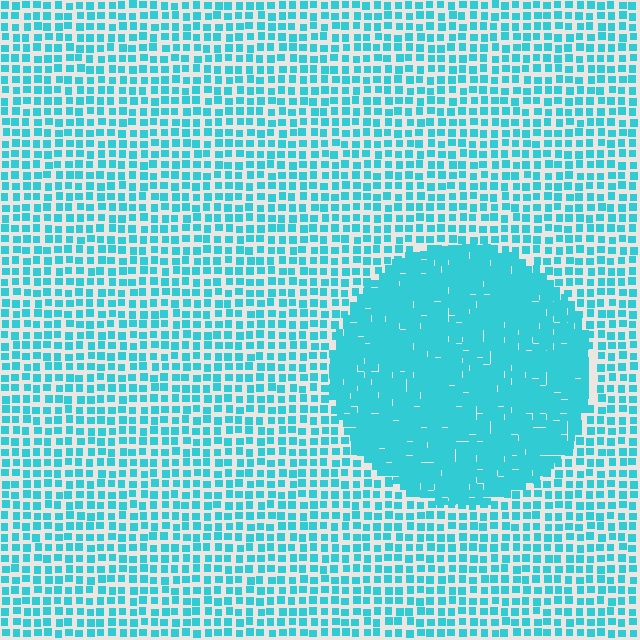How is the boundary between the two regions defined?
The boundary is defined by a change in element density (approximately 2.3x ratio). All elements are the same color, size, and shape.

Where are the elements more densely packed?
The elements are more densely packed inside the circle boundary.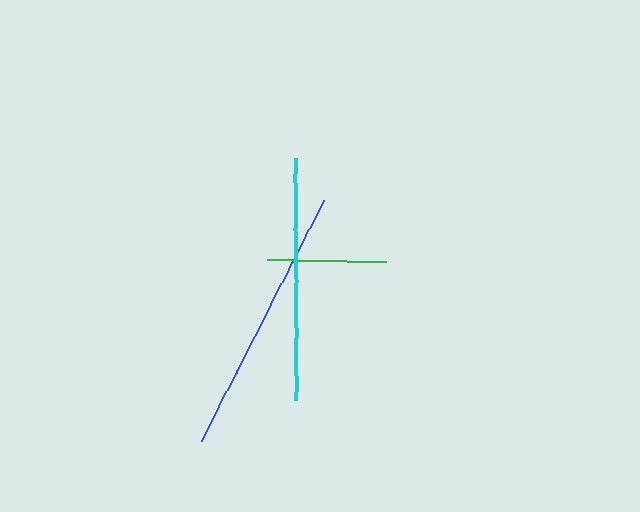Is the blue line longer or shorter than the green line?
The blue line is longer than the green line.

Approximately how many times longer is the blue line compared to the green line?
The blue line is approximately 2.3 times the length of the green line.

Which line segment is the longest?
The blue line is the longest at approximately 270 pixels.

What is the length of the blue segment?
The blue segment is approximately 270 pixels long.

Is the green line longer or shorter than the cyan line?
The cyan line is longer than the green line.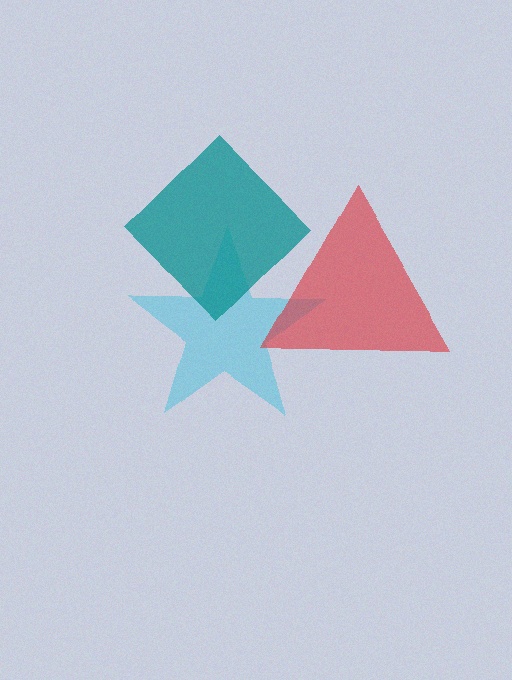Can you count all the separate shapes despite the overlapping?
Yes, there are 3 separate shapes.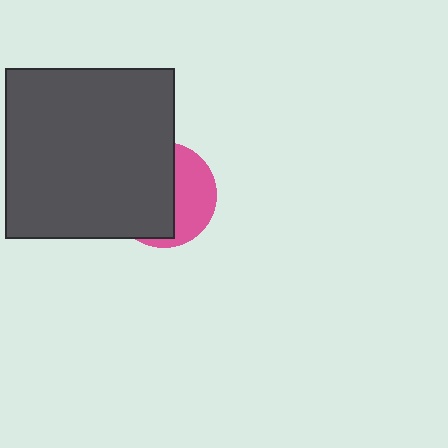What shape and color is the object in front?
The object in front is a dark gray square.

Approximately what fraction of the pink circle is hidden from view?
Roughly 61% of the pink circle is hidden behind the dark gray square.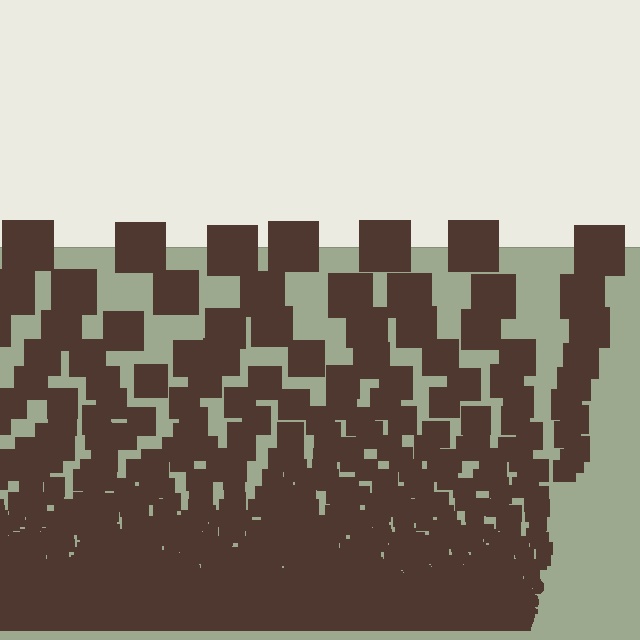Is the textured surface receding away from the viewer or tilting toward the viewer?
The surface appears to tilt toward the viewer. Texture elements get larger and sparser toward the top.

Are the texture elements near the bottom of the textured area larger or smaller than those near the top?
Smaller. The gradient is inverted — elements near the bottom are smaller and denser.